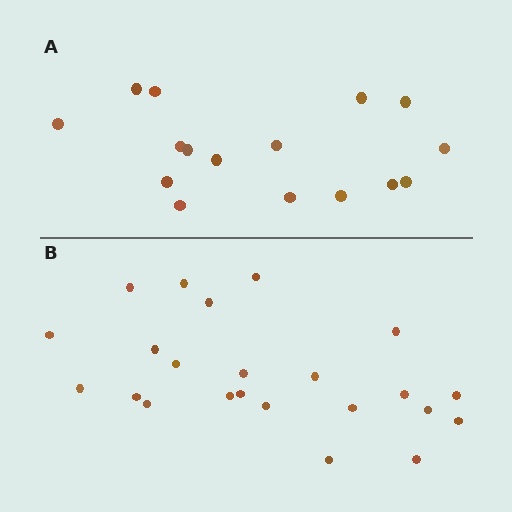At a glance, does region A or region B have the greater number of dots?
Region B (the bottom region) has more dots.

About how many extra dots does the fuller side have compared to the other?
Region B has roughly 8 or so more dots than region A.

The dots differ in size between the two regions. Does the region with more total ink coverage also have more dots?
No. Region A has more total ink coverage because its dots are larger, but region B actually contains more individual dots. Total area can be misleading — the number of items is what matters here.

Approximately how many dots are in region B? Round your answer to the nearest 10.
About 20 dots. (The exact count is 23, which rounds to 20.)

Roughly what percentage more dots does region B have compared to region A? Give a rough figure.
About 45% more.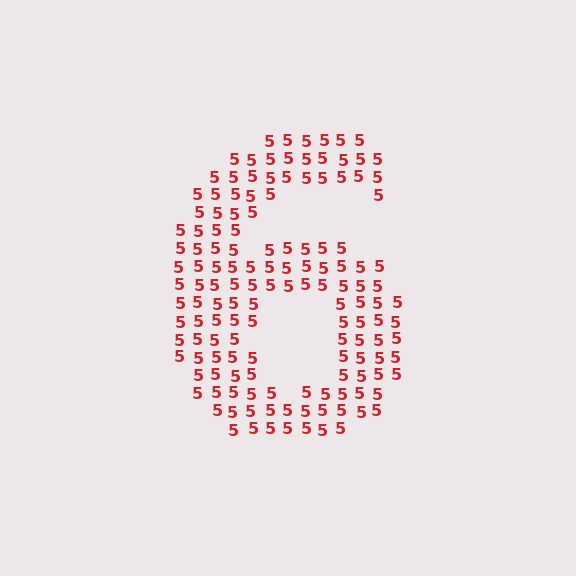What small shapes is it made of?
It is made of small digit 5's.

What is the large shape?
The large shape is the digit 6.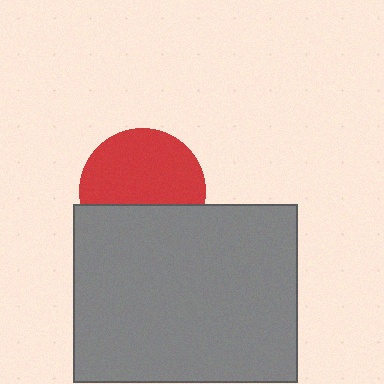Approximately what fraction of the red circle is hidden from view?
Roughly 38% of the red circle is hidden behind the gray rectangle.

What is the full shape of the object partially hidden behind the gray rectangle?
The partially hidden object is a red circle.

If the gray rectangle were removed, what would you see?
You would see the complete red circle.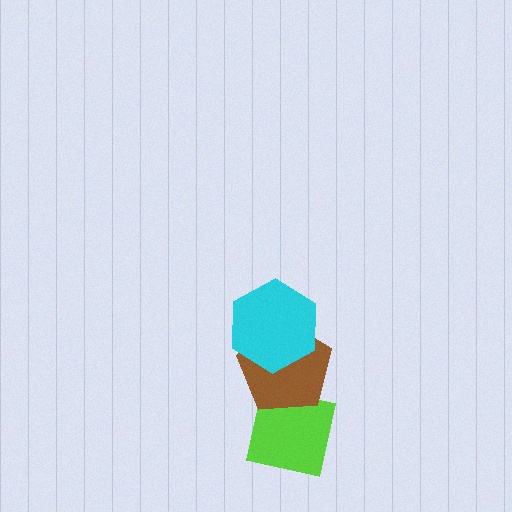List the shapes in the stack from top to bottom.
From top to bottom: the cyan hexagon, the brown pentagon, the lime square.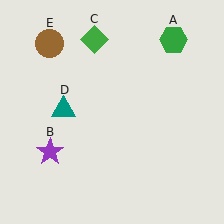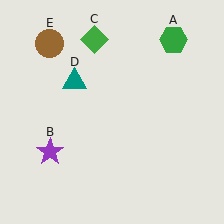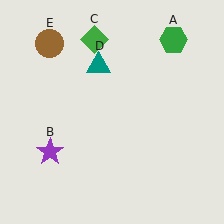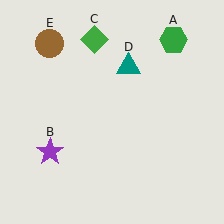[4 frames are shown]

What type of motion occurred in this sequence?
The teal triangle (object D) rotated clockwise around the center of the scene.